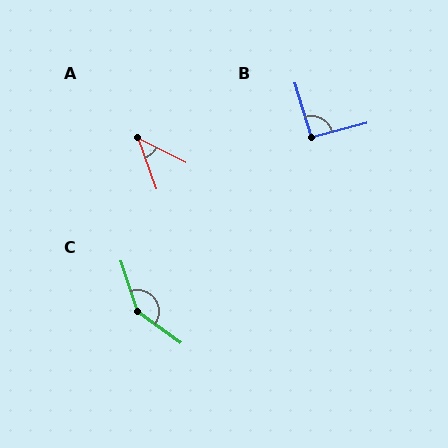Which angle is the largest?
C, at approximately 144 degrees.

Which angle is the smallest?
A, at approximately 44 degrees.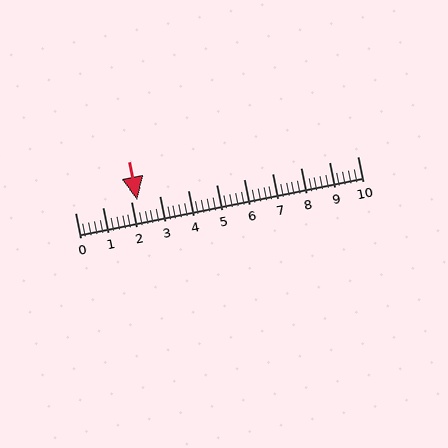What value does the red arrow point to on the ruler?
The red arrow points to approximately 2.2.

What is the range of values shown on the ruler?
The ruler shows values from 0 to 10.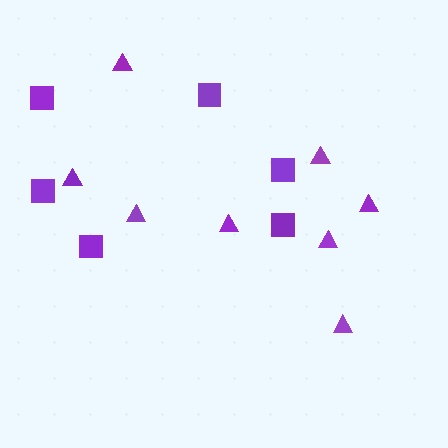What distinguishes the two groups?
There are 2 groups: one group of squares (6) and one group of triangles (8).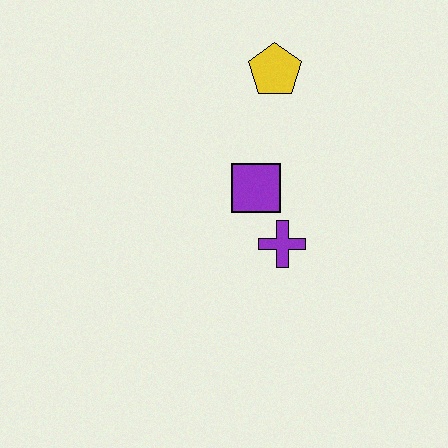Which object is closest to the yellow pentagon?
The purple square is closest to the yellow pentagon.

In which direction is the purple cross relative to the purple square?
The purple cross is below the purple square.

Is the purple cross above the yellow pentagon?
No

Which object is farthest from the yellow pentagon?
The purple cross is farthest from the yellow pentagon.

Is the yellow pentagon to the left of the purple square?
No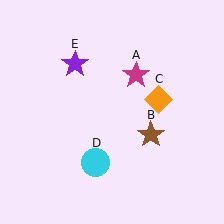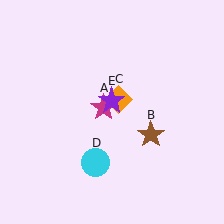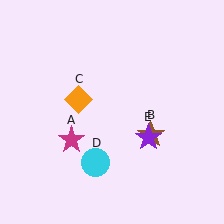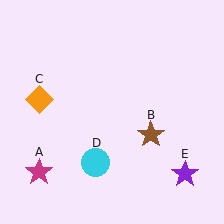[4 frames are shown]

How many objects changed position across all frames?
3 objects changed position: magenta star (object A), orange diamond (object C), purple star (object E).